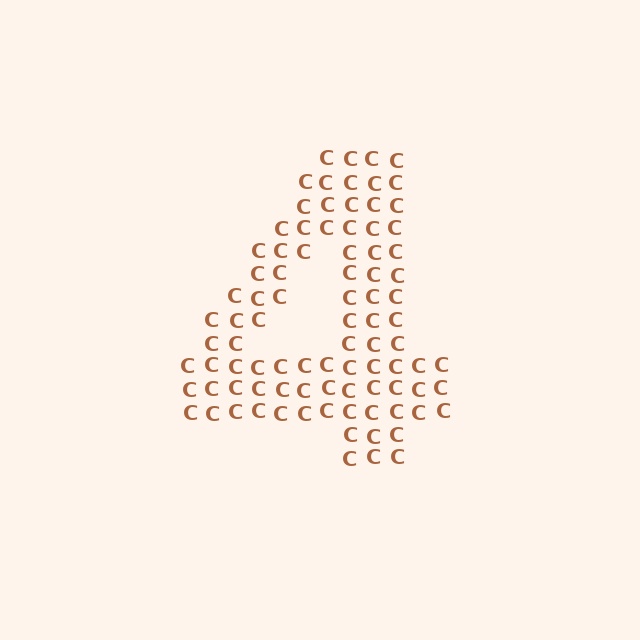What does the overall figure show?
The overall figure shows the digit 4.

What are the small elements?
The small elements are letter C's.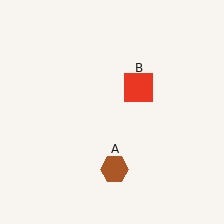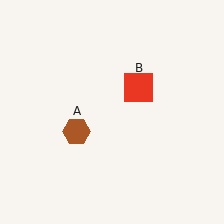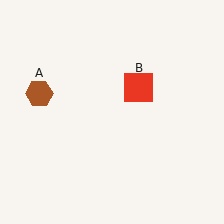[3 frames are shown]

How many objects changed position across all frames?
1 object changed position: brown hexagon (object A).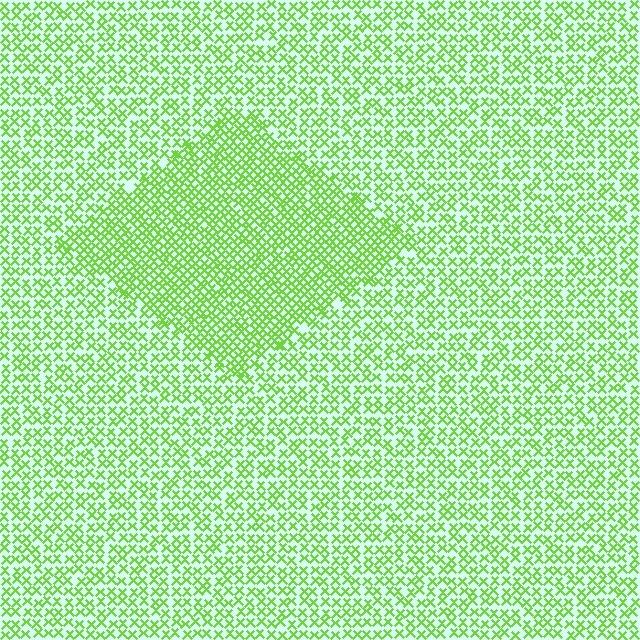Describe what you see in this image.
The image contains small lime elements arranged at two different densities. A diamond-shaped region is visible where the elements are more densely packed than the surrounding area.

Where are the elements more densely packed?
The elements are more densely packed inside the diamond boundary.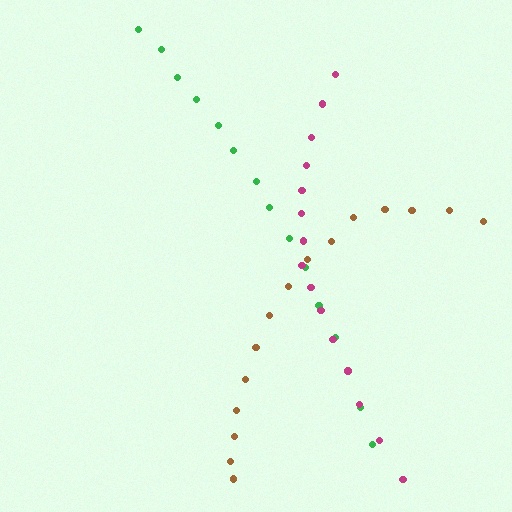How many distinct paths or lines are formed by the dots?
There are 3 distinct paths.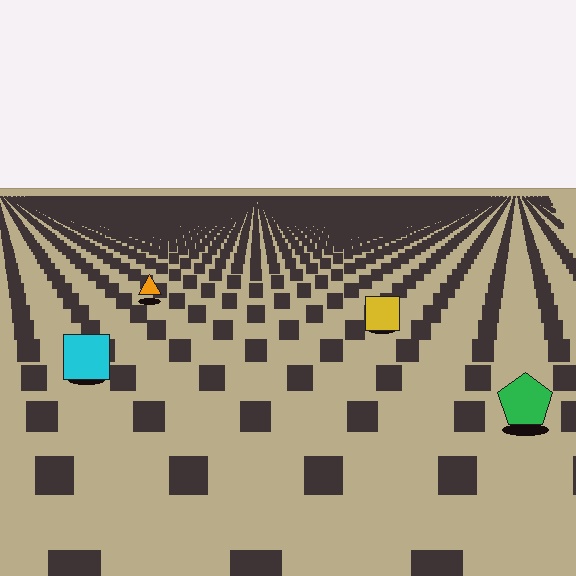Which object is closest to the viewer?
The green pentagon is closest. The texture marks near it are larger and more spread out.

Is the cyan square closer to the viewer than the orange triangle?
Yes. The cyan square is closer — you can tell from the texture gradient: the ground texture is coarser near it.